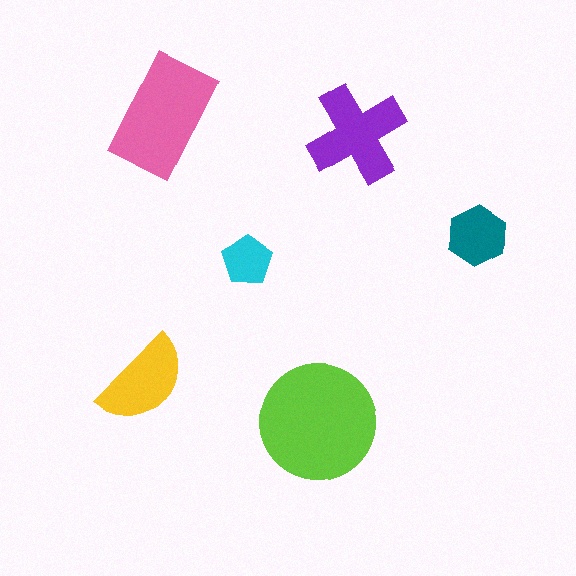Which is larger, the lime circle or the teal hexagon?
The lime circle.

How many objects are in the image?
There are 6 objects in the image.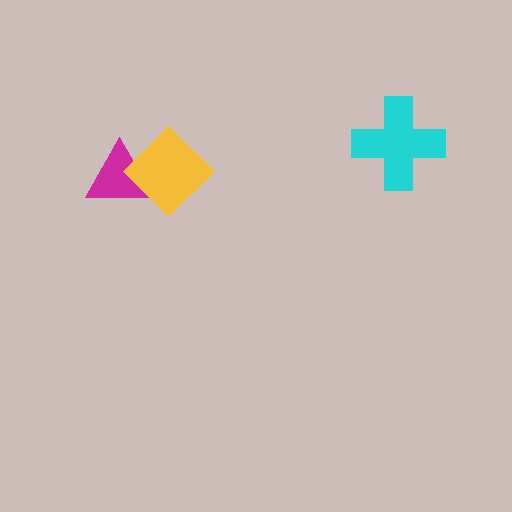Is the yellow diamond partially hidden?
No, no other shape covers it.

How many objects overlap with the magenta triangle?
1 object overlaps with the magenta triangle.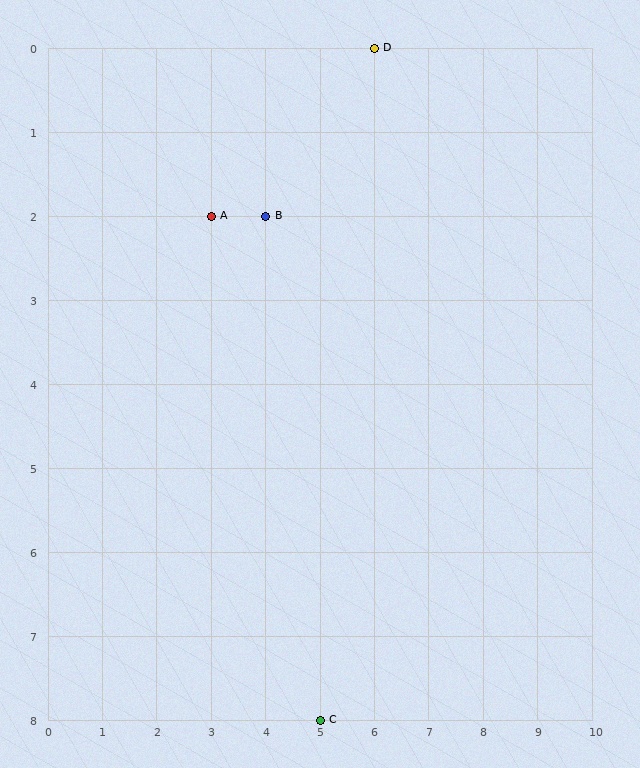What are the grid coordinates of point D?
Point D is at grid coordinates (6, 0).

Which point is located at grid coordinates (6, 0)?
Point D is at (6, 0).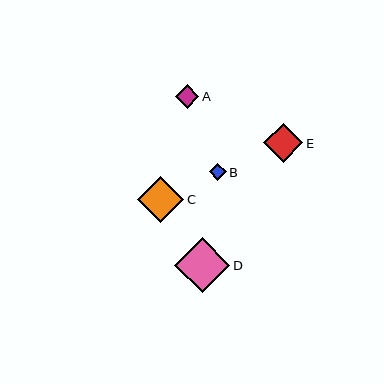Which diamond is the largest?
Diamond D is the largest with a size of approximately 55 pixels.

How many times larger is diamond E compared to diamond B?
Diamond E is approximately 2.3 times the size of diamond B.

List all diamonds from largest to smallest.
From largest to smallest: D, C, E, A, B.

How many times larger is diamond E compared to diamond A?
Diamond E is approximately 1.7 times the size of diamond A.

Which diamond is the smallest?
Diamond B is the smallest with a size of approximately 17 pixels.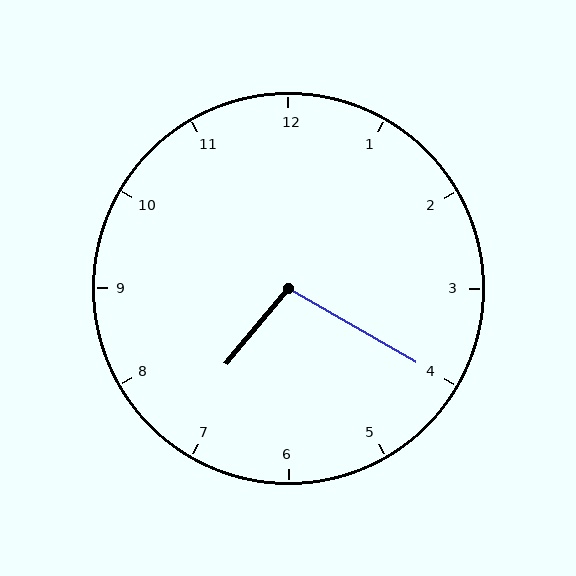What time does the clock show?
7:20.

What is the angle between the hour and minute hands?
Approximately 100 degrees.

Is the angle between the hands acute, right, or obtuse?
It is obtuse.